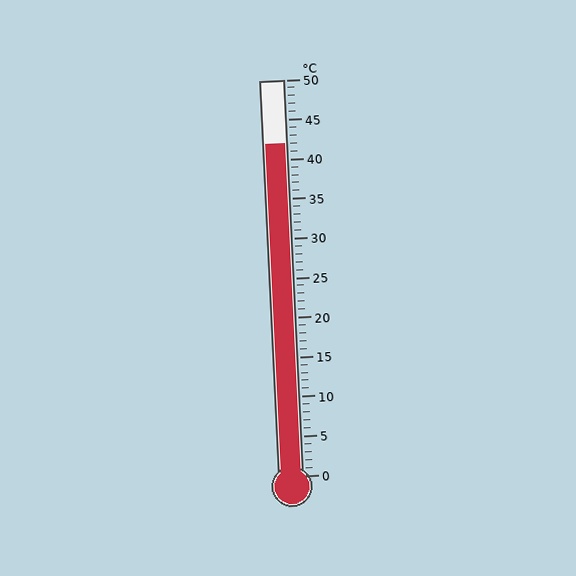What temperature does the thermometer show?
The thermometer shows approximately 42°C.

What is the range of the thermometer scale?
The thermometer scale ranges from 0°C to 50°C.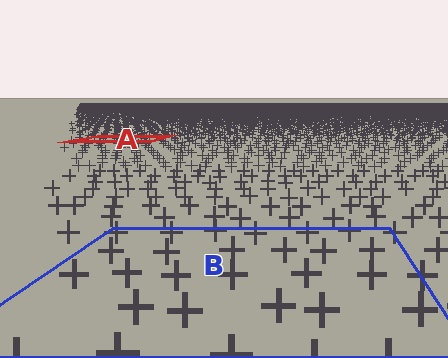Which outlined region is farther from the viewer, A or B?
Region A is farther from the viewer — the texture elements inside it appear smaller and more densely packed.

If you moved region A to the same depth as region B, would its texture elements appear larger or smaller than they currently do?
They would appear larger. At a closer depth, the same texture elements are projected at a bigger on-screen size.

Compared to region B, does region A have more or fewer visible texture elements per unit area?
Region A has more texture elements per unit area — they are packed more densely because it is farther away.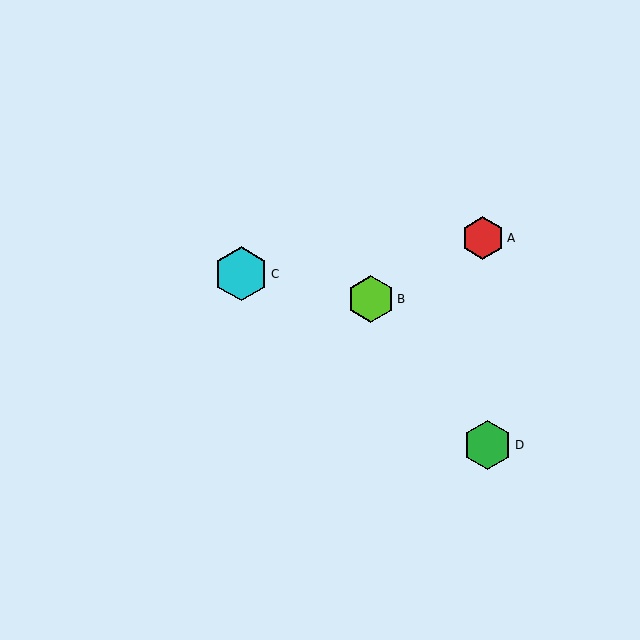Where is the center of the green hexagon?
The center of the green hexagon is at (488, 445).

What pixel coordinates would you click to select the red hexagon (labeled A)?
Click at (483, 238) to select the red hexagon A.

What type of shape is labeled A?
Shape A is a red hexagon.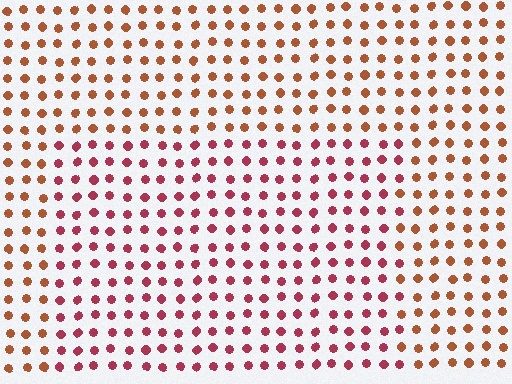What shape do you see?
I see a rectangle.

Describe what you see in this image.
The image is filled with small brown elements in a uniform arrangement. A rectangle-shaped region is visible where the elements are tinted to a slightly different hue, forming a subtle color boundary.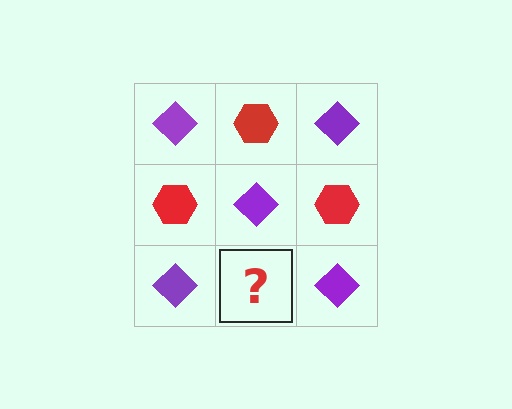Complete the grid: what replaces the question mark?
The question mark should be replaced with a red hexagon.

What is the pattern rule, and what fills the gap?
The rule is that it alternates purple diamond and red hexagon in a checkerboard pattern. The gap should be filled with a red hexagon.